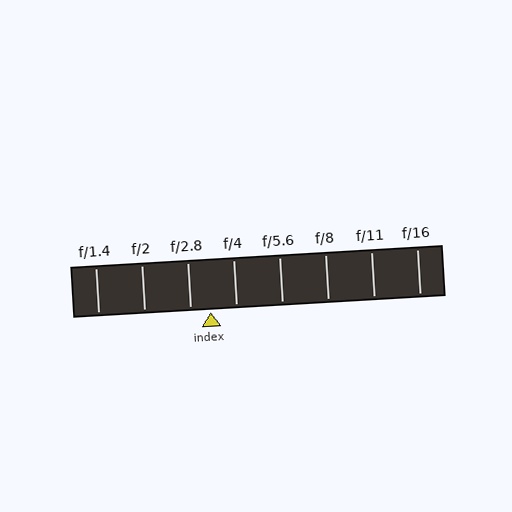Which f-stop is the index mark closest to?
The index mark is closest to f/2.8.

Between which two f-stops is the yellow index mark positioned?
The index mark is between f/2.8 and f/4.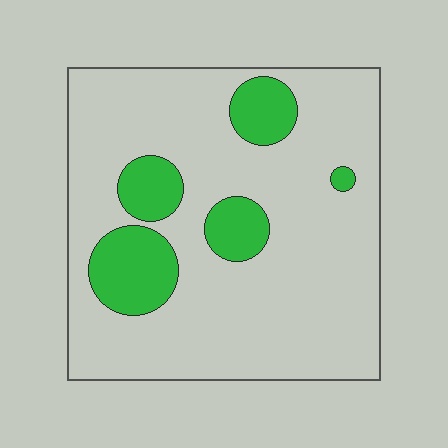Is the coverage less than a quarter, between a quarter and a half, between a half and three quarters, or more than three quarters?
Less than a quarter.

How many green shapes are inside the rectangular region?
5.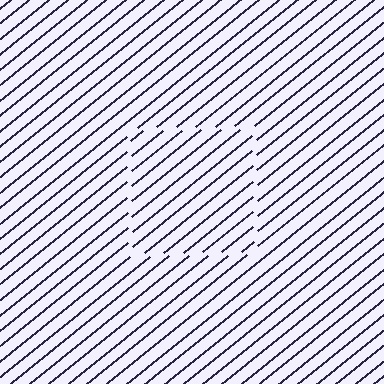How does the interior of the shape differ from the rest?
The interior of the shape contains the same grating, shifted by half a period — the contour is defined by the phase discontinuity where line-ends from the inner and outer gratings abut.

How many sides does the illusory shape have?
4 sides — the line-ends trace a square.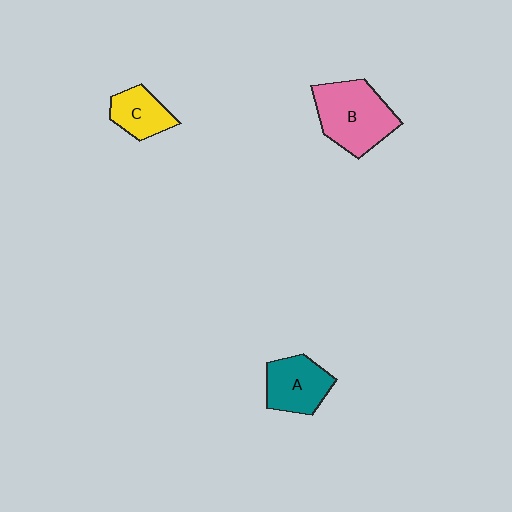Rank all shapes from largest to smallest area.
From largest to smallest: B (pink), A (teal), C (yellow).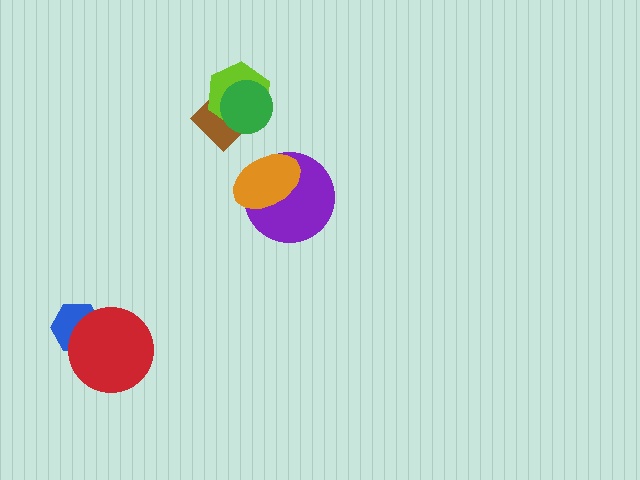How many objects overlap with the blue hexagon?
1 object overlaps with the blue hexagon.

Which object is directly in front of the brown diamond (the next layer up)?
The lime hexagon is directly in front of the brown diamond.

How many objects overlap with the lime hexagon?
2 objects overlap with the lime hexagon.